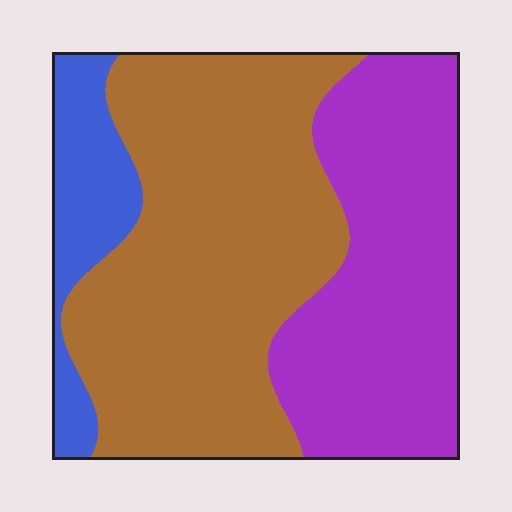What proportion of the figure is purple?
Purple takes up between a third and a half of the figure.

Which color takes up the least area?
Blue, at roughly 10%.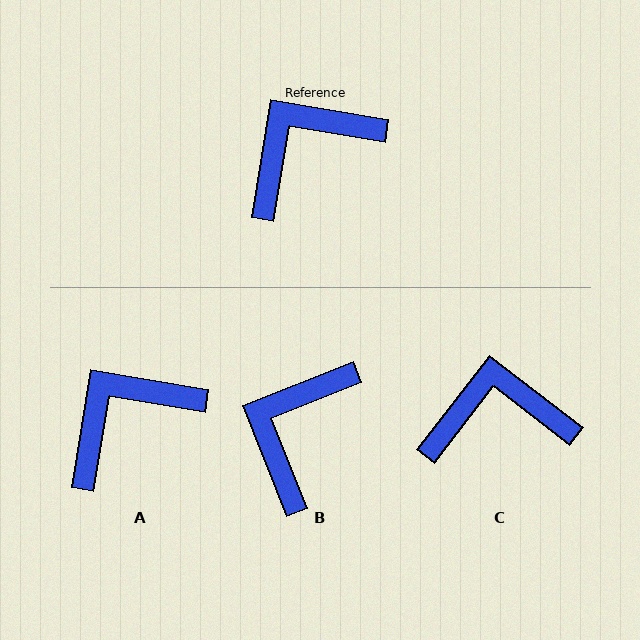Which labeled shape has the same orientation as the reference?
A.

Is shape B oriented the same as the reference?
No, it is off by about 31 degrees.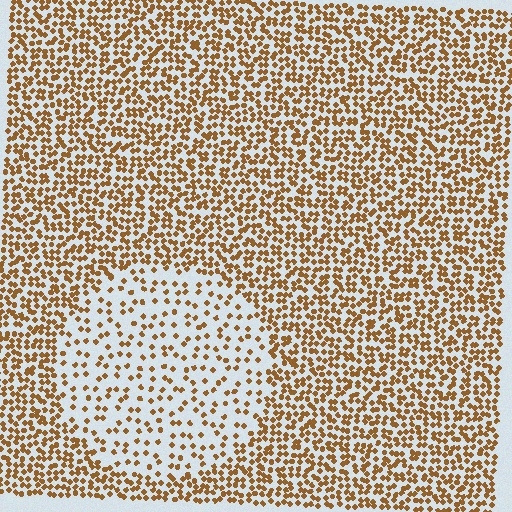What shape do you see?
I see a circle.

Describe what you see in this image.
The image contains small brown elements arranged at two different densities. A circle-shaped region is visible where the elements are less densely packed than the surrounding area.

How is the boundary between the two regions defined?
The boundary is defined by a change in element density (approximately 2.4x ratio). All elements are the same color, size, and shape.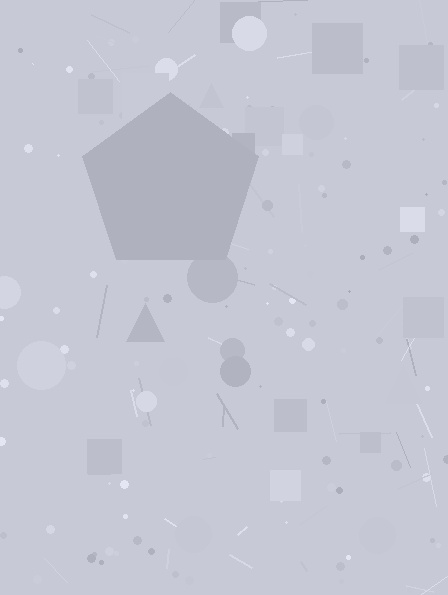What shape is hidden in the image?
A pentagon is hidden in the image.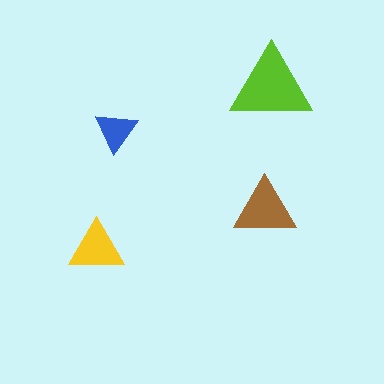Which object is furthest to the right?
The lime triangle is rightmost.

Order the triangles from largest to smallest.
the lime one, the brown one, the yellow one, the blue one.